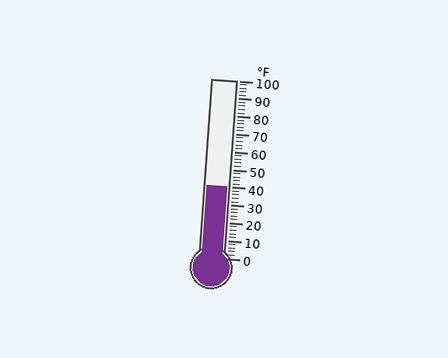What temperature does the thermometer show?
The thermometer shows approximately 40°F.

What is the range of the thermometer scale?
The thermometer scale ranges from 0°F to 100°F.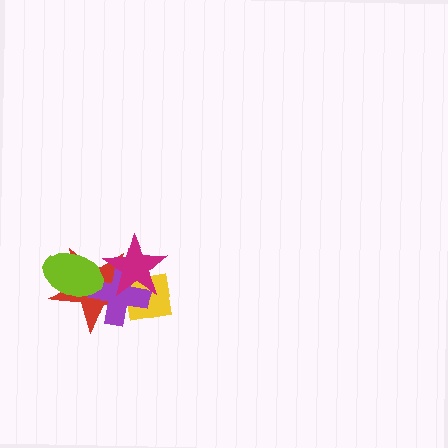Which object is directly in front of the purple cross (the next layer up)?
The lime ellipse is directly in front of the purple cross.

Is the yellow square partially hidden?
Yes, it is partially covered by another shape.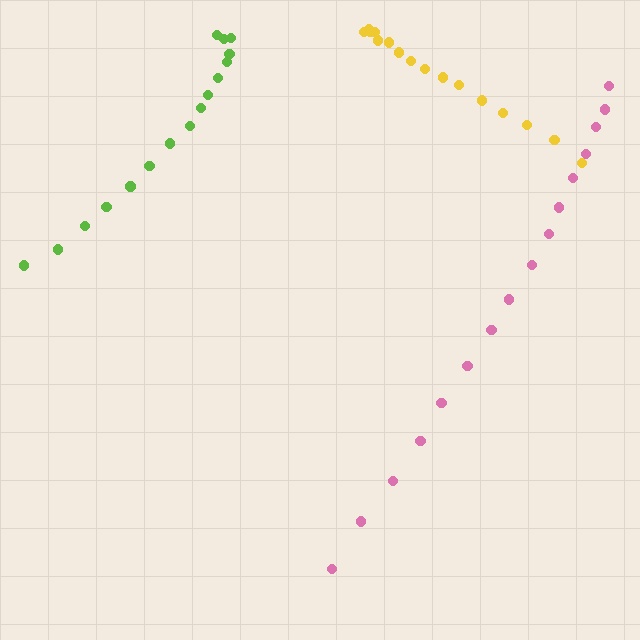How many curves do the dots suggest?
There are 3 distinct paths.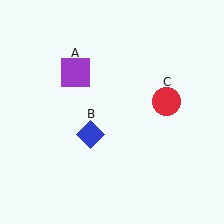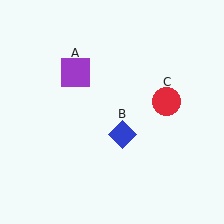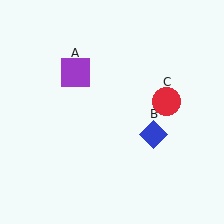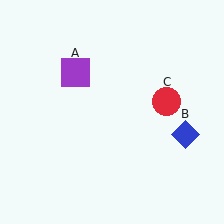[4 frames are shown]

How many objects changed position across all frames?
1 object changed position: blue diamond (object B).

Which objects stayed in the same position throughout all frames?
Purple square (object A) and red circle (object C) remained stationary.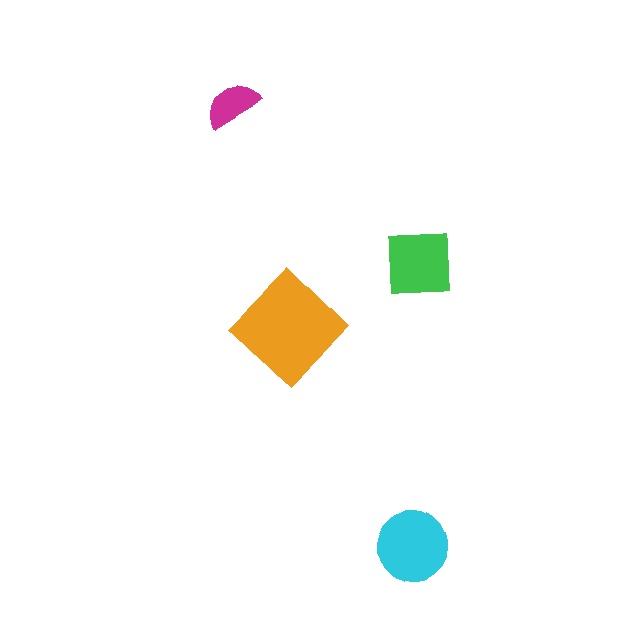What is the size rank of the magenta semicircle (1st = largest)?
4th.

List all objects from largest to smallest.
The orange diamond, the cyan circle, the green square, the magenta semicircle.